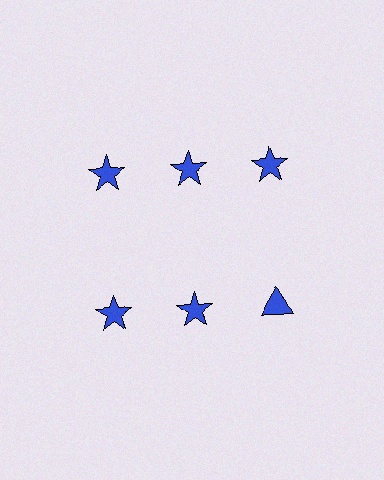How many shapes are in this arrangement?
There are 6 shapes arranged in a grid pattern.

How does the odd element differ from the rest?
It has a different shape: triangle instead of star.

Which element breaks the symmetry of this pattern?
The blue triangle in the second row, center column breaks the symmetry. All other shapes are blue stars.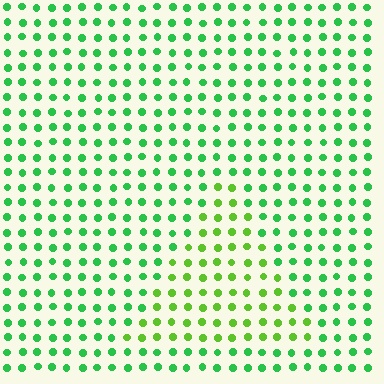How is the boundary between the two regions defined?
The boundary is defined purely by a slight shift in hue (about 32 degrees). Spacing, size, and orientation are identical on both sides.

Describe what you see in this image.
The image is filled with small green elements in a uniform arrangement. A triangle-shaped region is visible where the elements are tinted to a slightly different hue, forming a subtle color boundary.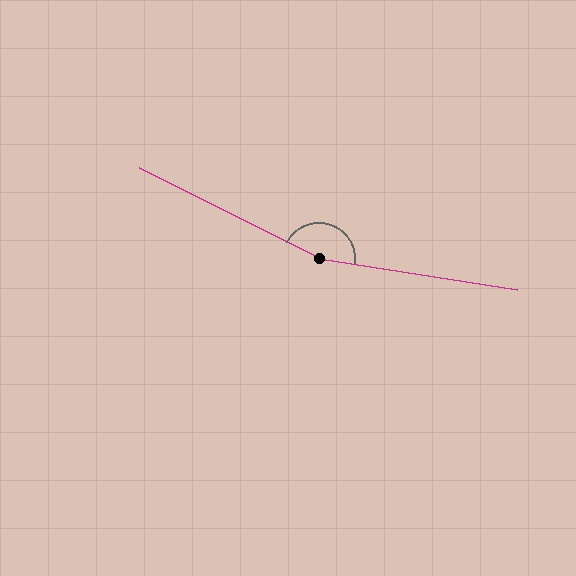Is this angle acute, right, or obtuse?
It is obtuse.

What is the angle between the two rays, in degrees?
Approximately 162 degrees.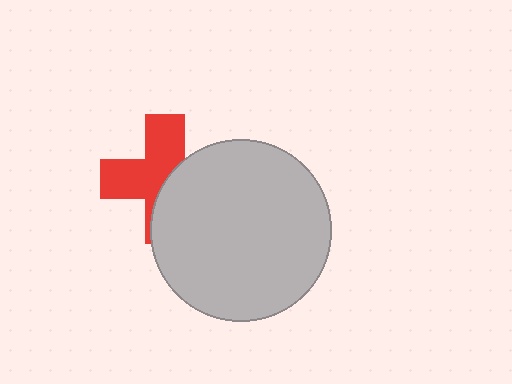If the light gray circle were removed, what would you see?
You would see the complete red cross.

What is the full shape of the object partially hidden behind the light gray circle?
The partially hidden object is a red cross.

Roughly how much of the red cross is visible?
About half of it is visible (roughly 54%).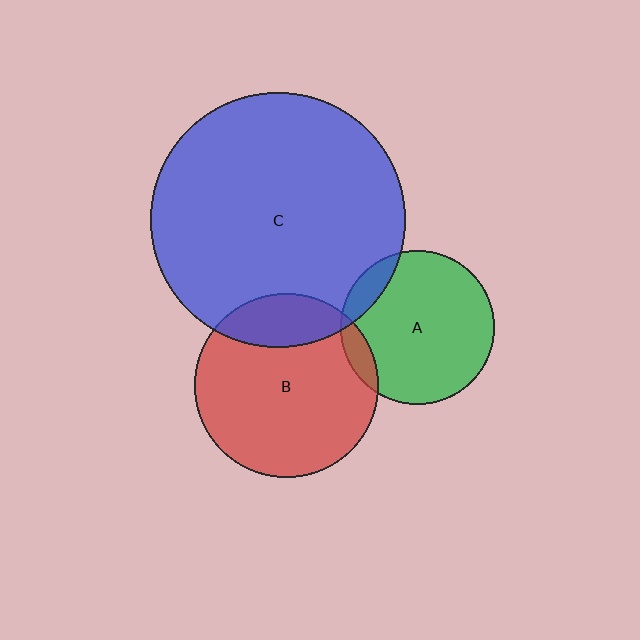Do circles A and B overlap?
Yes.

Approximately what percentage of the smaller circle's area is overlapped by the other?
Approximately 10%.